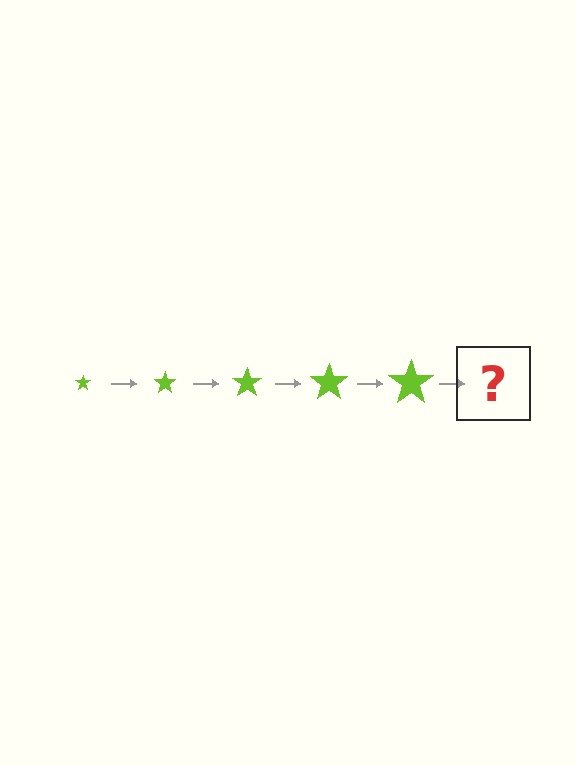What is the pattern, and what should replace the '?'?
The pattern is that the star gets progressively larger each step. The '?' should be a lime star, larger than the previous one.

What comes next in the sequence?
The next element should be a lime star, larger than the previous one.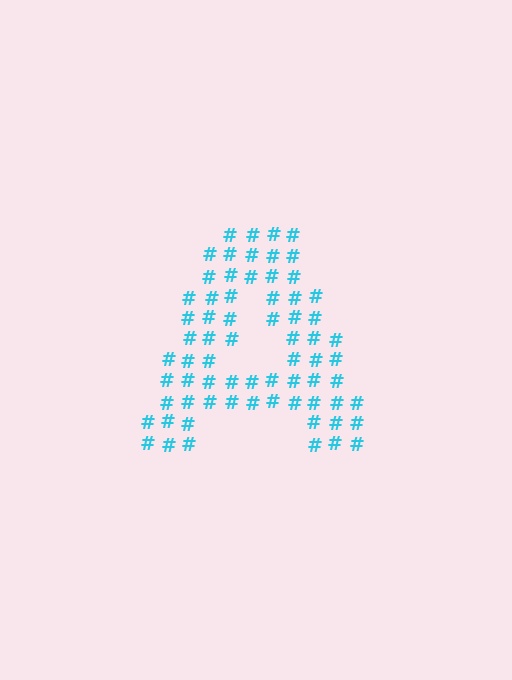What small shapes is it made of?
It is made of small hash symbols.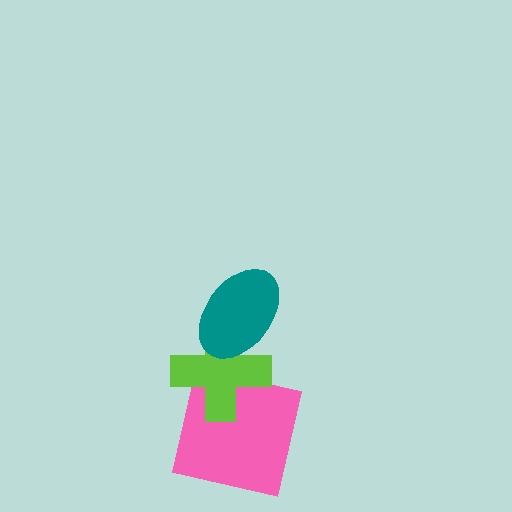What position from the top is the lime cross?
The lime cross is 2nd from the top.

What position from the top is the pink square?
The pink square is 3rd from the top.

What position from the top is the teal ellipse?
The teal ellipse is 1st from the top.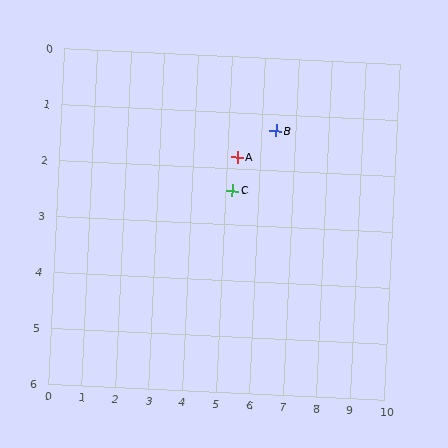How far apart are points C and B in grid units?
Points C and B are about 1.6 grid units apart.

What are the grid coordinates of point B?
Point B is at approximately (6.4, 1.3).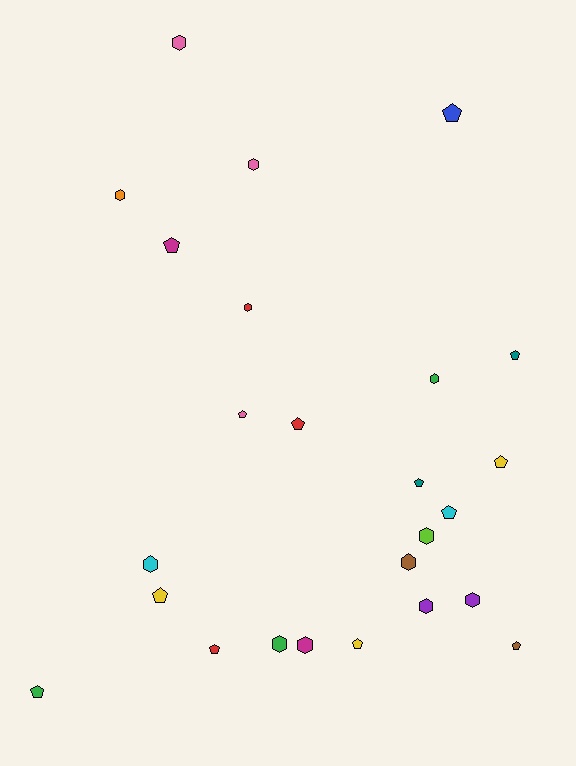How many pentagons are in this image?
There are 13 pentagons.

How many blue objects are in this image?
There is 1 blue object.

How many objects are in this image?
There are 25 objects.